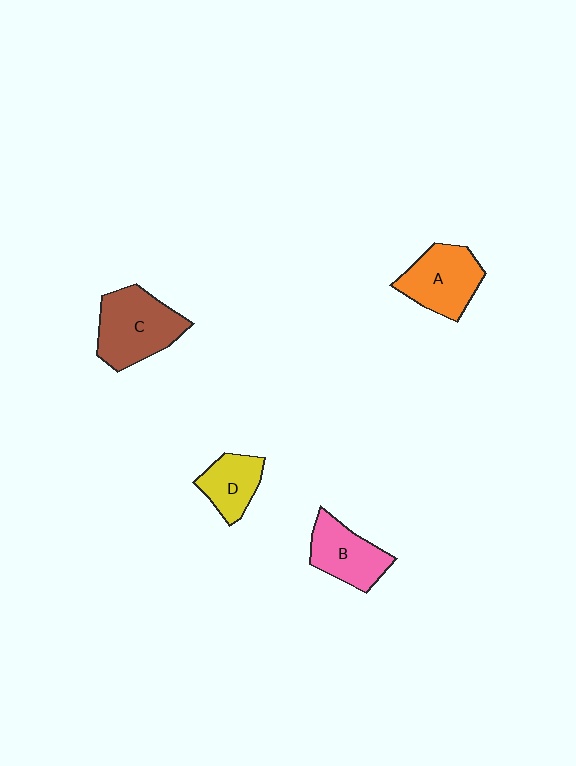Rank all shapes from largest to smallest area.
From largest to smallest: C (brown), A (orange), B (pink), D (yellow).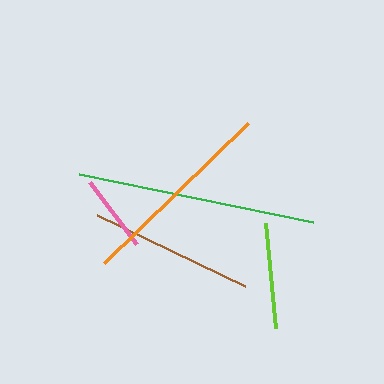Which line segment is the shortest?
The pink line is the shortest at approximately 78 pixels.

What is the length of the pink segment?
The pink segment is approximately 78 pixels long.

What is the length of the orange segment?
The orange segment is approximately 200 pixels long.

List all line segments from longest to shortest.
From longest to shortest: green, orange, brown, lime, pink.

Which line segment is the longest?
The green line is the longest at approximately 238 pixels.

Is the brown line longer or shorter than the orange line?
The orange line is longer than the brown line.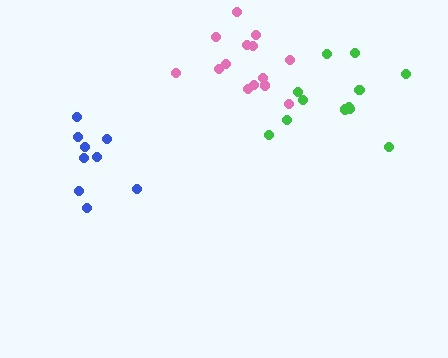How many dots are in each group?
Group 1: 14 dots, Group 2: 9 dots, Group 3: 12 dots (35 total).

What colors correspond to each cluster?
The clusters are colored: pink, blue, green.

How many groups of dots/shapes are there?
There are 3 groups.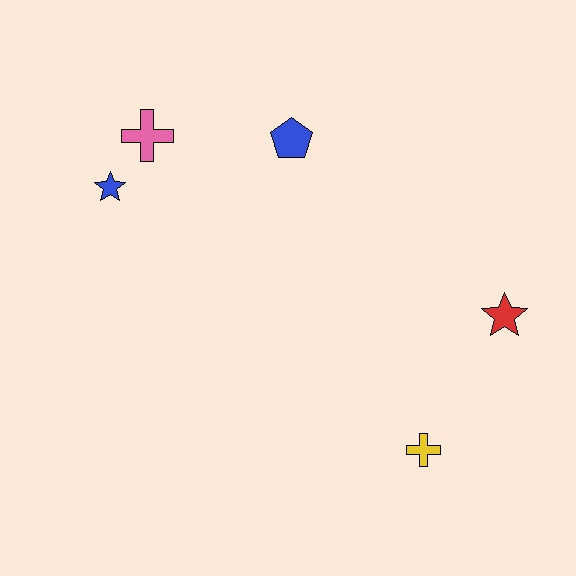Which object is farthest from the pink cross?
The yellow cross is farthest from the pink cross.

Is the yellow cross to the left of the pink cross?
No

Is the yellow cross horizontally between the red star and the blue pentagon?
Yes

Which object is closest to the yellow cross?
The red star is closest to the yellow cross.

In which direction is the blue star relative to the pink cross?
The blue star is below the pink cross.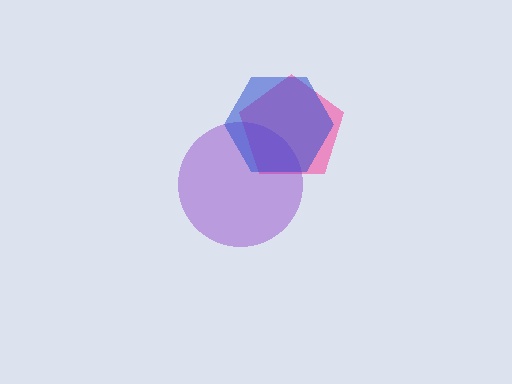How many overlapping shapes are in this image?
There are 3 overlapping shapes in the image.